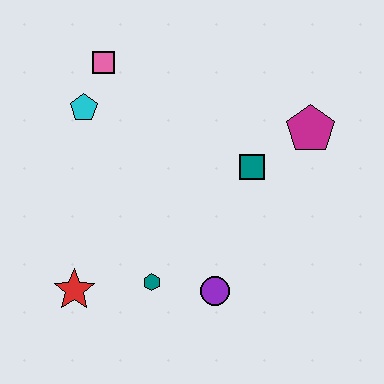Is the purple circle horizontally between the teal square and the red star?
Yes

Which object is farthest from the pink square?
The purple circle is farthest from the pink square.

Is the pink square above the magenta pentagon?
Yes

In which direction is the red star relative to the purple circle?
The red star is to the left of the purple circle.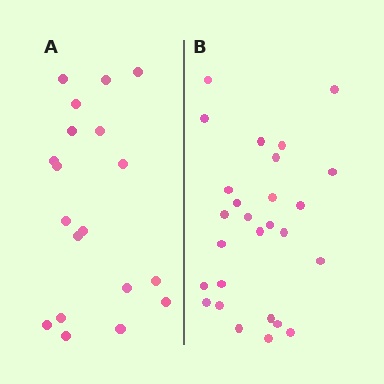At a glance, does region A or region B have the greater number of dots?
Region B (the right region) has more dots.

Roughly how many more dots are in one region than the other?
Region B has roughly 8 or so more dots than region A.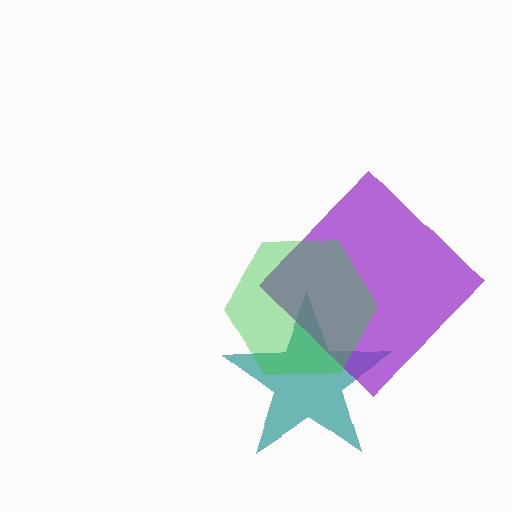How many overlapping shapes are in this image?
There are 3 overlapping shapes in the image.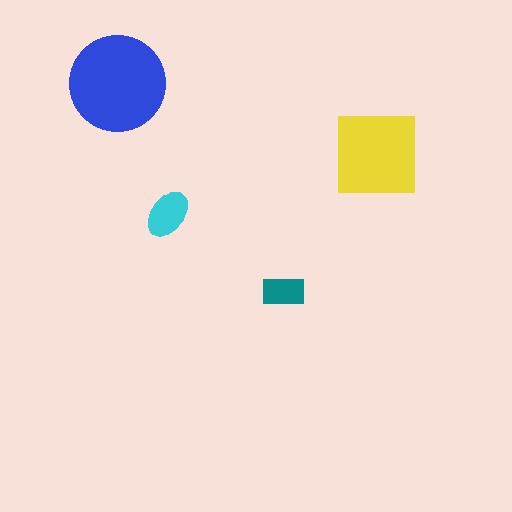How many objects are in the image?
There are 4 objects in the image.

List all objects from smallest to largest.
The teal rectangle, the cyan ellipse, the yellow square, the blue circle.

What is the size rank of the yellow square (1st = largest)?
2nd.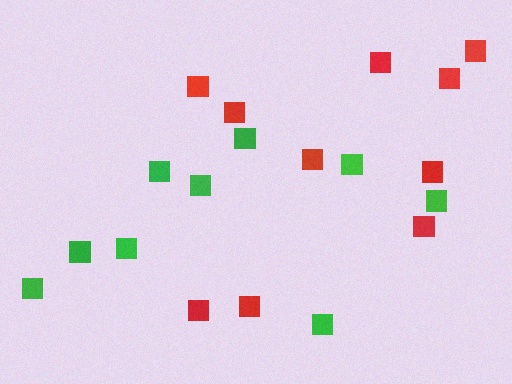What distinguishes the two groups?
There are 2 groups: one group of red squares (10) and one group of green squares (9).